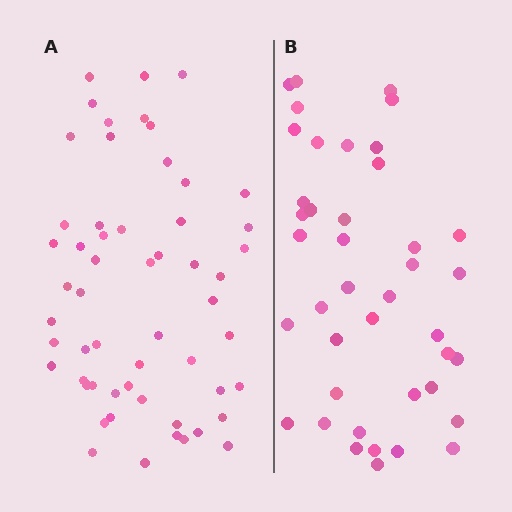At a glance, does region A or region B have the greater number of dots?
Region A (the left region) has more dots.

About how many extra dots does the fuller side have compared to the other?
Region A has approximately 15 more dots than region B.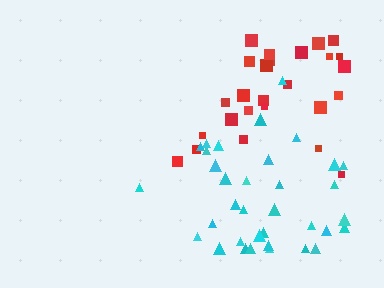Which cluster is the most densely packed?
Cyan.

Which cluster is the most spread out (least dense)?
Red.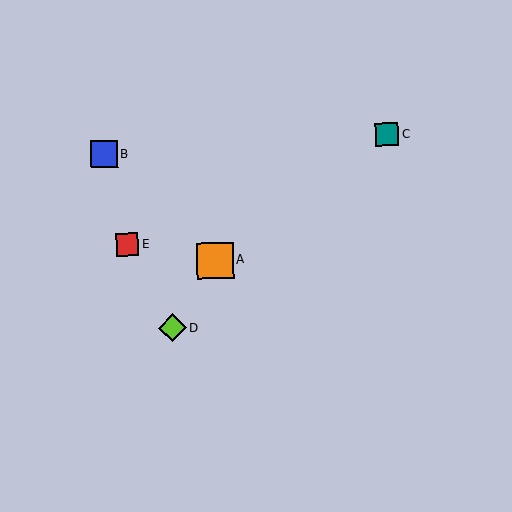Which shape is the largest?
The orange square (labeled A) is the largest.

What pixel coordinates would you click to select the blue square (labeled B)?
Click at (104, 154) to select the blue square B.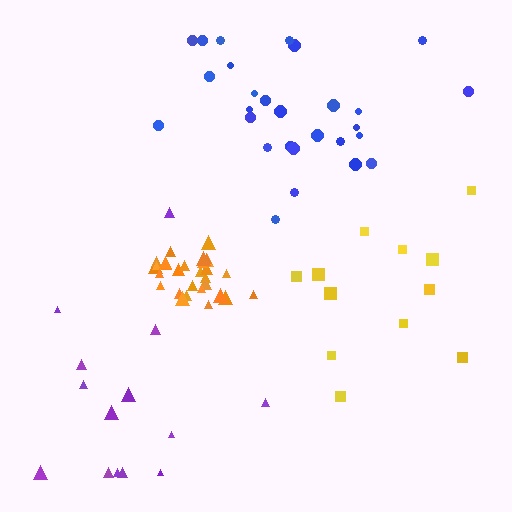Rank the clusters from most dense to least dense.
orange, blue, yellow, purple.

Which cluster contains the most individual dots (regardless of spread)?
Orange (29).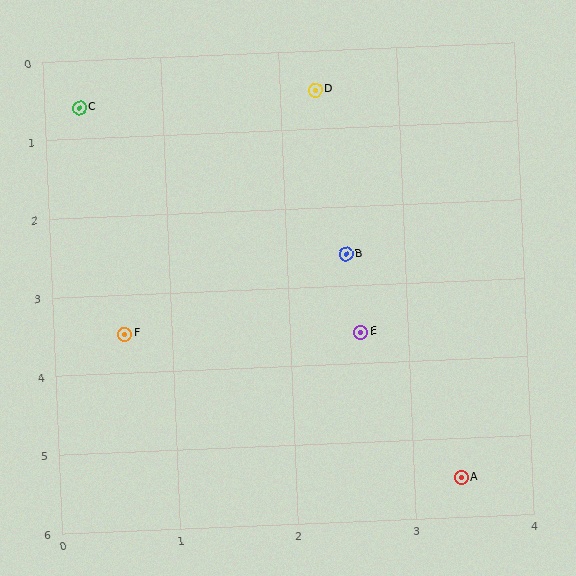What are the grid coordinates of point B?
Point B is at approximately (2.5, 2.6).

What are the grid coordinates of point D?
Point D is at approximately (2.3, 0.5).